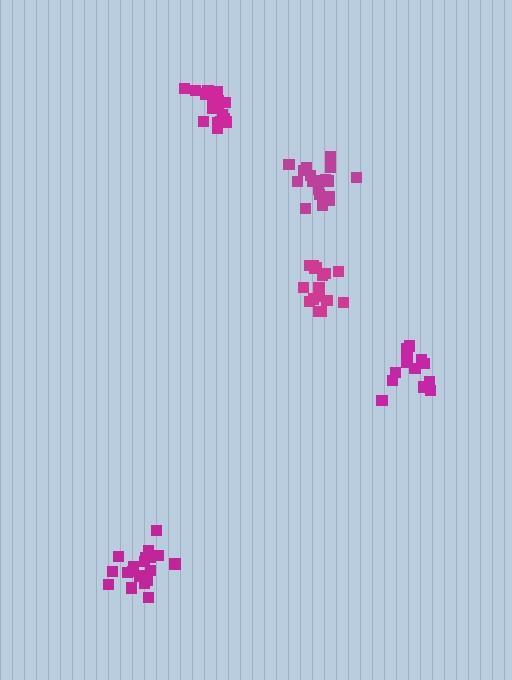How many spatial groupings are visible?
There are 5 spatial groupings.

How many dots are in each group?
Group 1: 14 dots, Group 2: 16 dots, Group 3: 18 dots, Group 4: 20 dots, Group 5: 20 dots (88 total).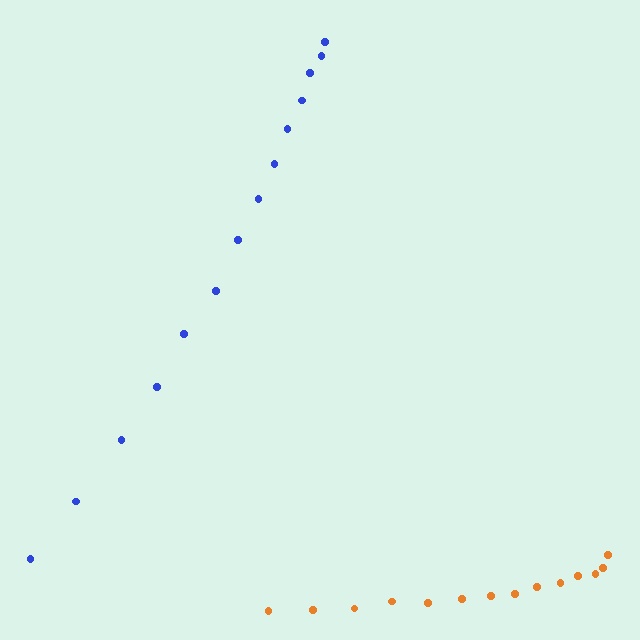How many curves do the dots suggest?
There are 2 distinct paths.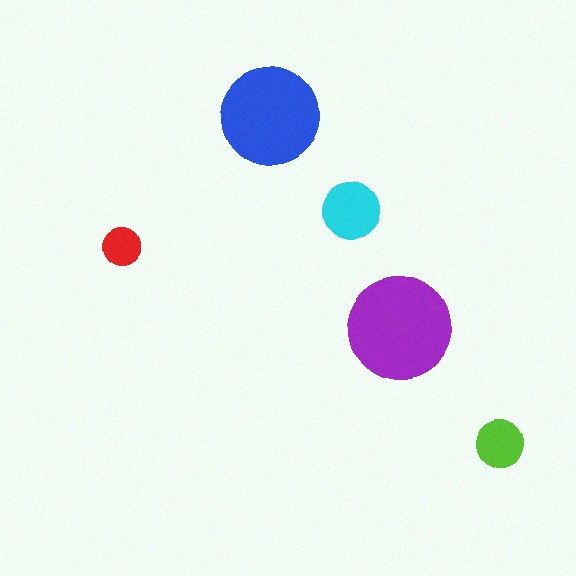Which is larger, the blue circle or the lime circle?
The blue one.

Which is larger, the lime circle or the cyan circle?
The cyan one.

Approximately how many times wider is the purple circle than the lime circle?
About 2 times wider.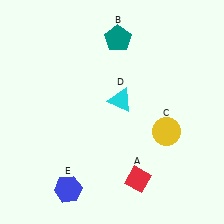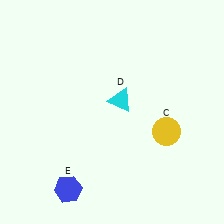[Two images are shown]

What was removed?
The teal pentagon (B), the red diamond (A) were removed in Image 2.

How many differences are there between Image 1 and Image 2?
There are 2 differences between the two images.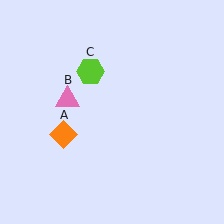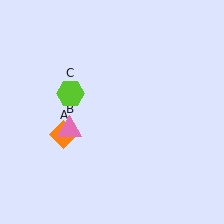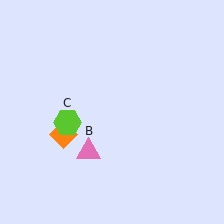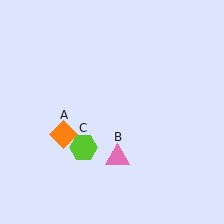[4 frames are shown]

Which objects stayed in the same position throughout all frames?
Orange diamond (object A) remained stationary.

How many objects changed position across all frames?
2 objects changed position: pink triangle (object B), lime hexagon (object C).